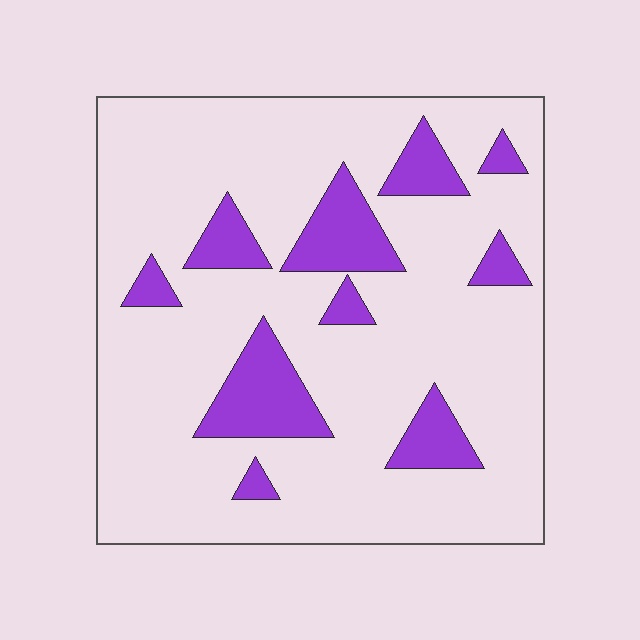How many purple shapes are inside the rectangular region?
10.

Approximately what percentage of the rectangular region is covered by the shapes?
Approximately 20%.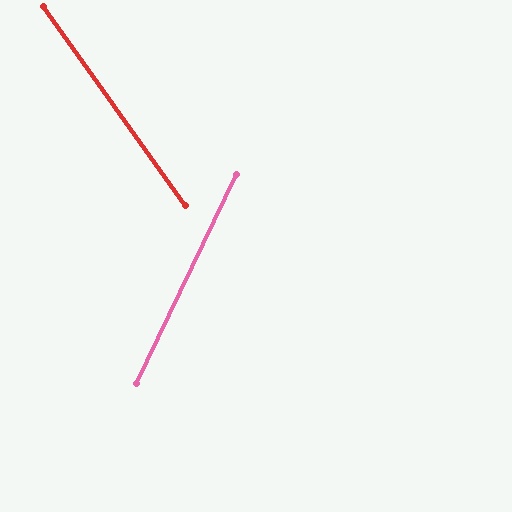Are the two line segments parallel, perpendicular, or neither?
Neither parallel nor perpendicular — they differ by about 61°.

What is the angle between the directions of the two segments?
Approximately 61 degrees.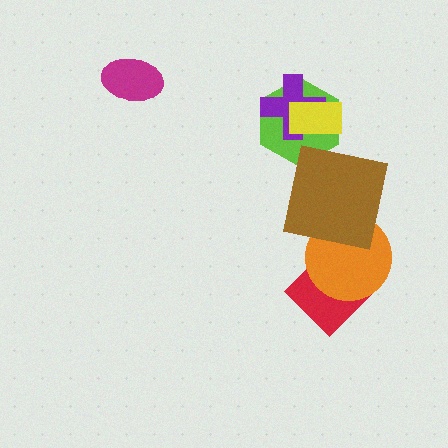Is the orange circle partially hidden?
Yes, it is partially covered by another shape.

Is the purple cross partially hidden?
Yes, it is partially covered by another shape.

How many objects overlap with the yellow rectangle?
2 objects overlap with the yellow rectangle.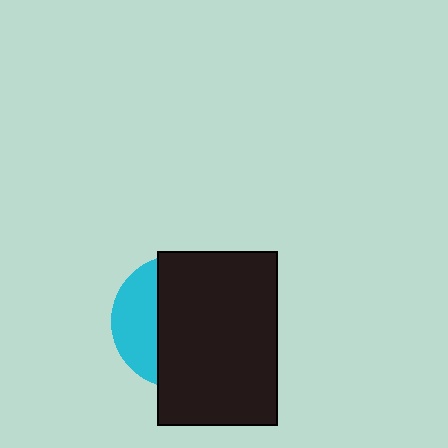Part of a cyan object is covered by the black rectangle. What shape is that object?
It is a circle.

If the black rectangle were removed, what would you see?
You would see the complete cyan circle.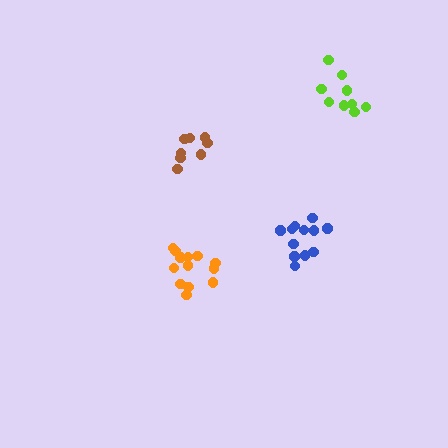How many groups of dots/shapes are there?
There are 4 groups.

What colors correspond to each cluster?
The clusters are colored: orange, brown, blue, lime.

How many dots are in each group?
Group 1: 13 dots, Group 2: 8 dots, Group 3: 12 dots, Group 4: 9 dots (42 total).